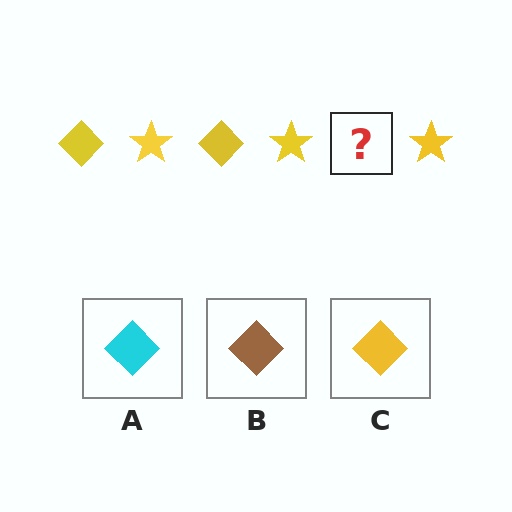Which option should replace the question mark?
Option C.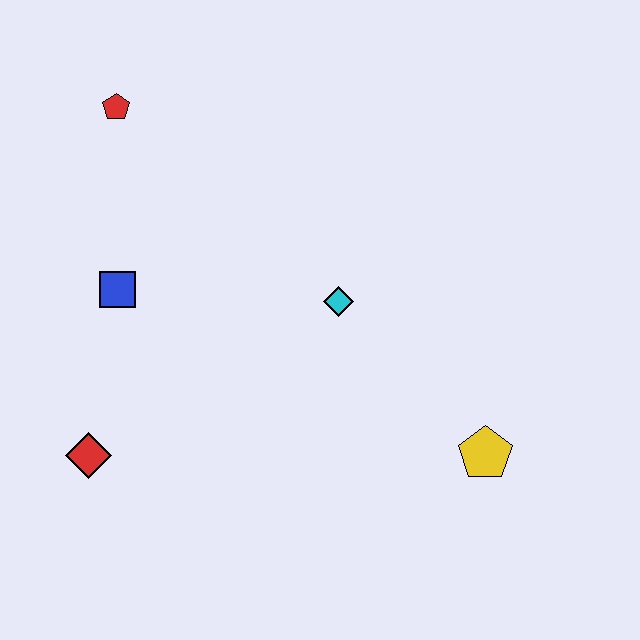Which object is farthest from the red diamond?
The yellow pentagon is farthest from the red diamond.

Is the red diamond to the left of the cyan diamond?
Yes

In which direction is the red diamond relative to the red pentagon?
The red diamond is below the red pentagon.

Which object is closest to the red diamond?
The blue square is closest to the red diamond.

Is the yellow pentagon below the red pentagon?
Yes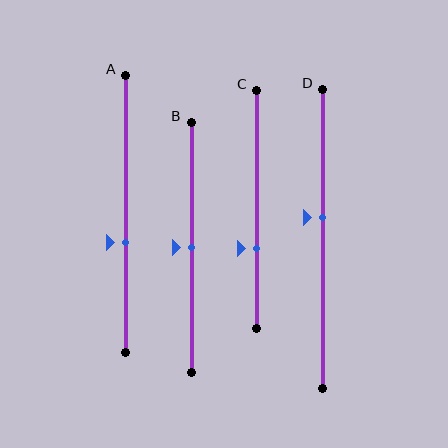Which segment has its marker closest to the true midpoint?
Segment B has its marker closest to the true midpoint.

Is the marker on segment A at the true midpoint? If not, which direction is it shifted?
No, the marker on segment A is shifted downward by about 10% of the segment length.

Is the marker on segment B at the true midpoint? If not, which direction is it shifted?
Yes, the marker on segment B is at the true midpoint.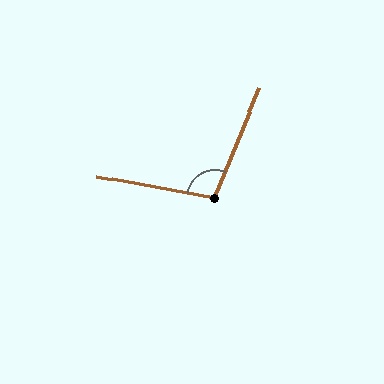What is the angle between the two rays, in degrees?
Approximately 102 degrees.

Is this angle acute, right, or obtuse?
It is obtuse.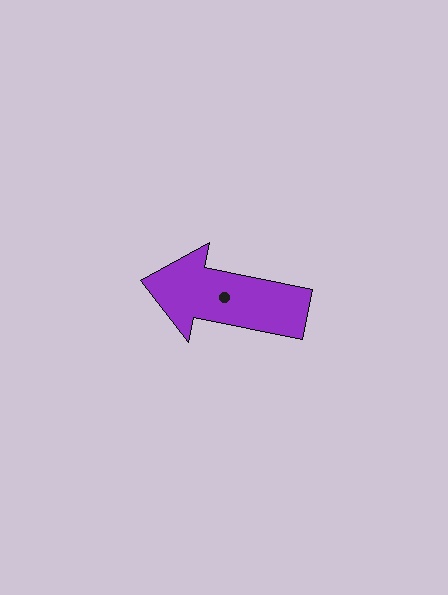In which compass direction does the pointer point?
West.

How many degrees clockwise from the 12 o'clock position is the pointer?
Approximately 281 degrees.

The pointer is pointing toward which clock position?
Roughly 9 o'clock.